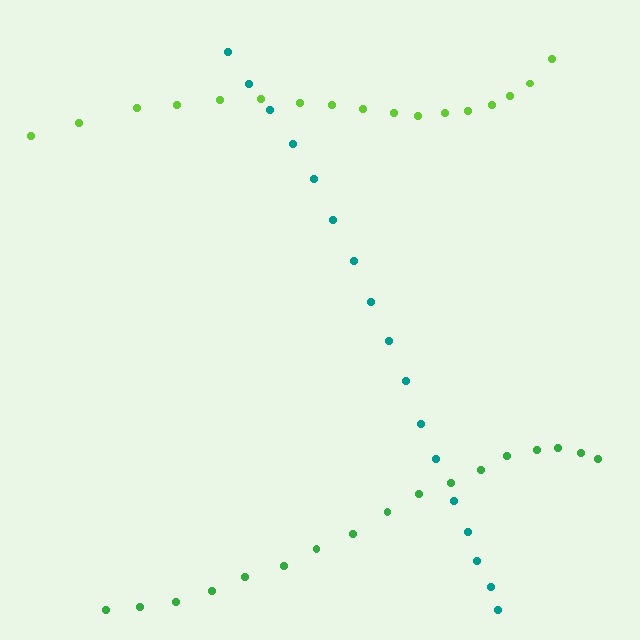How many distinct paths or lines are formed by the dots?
There are 3 distinct paths.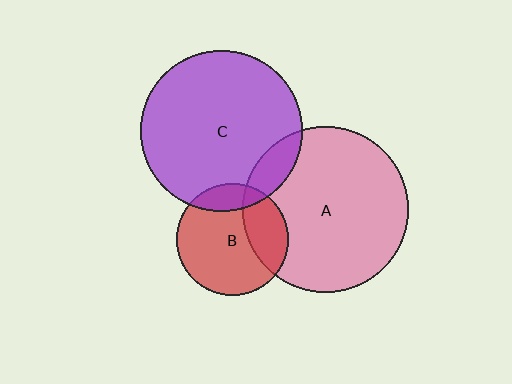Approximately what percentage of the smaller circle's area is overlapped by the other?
Approximately 30%.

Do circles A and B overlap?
Yes.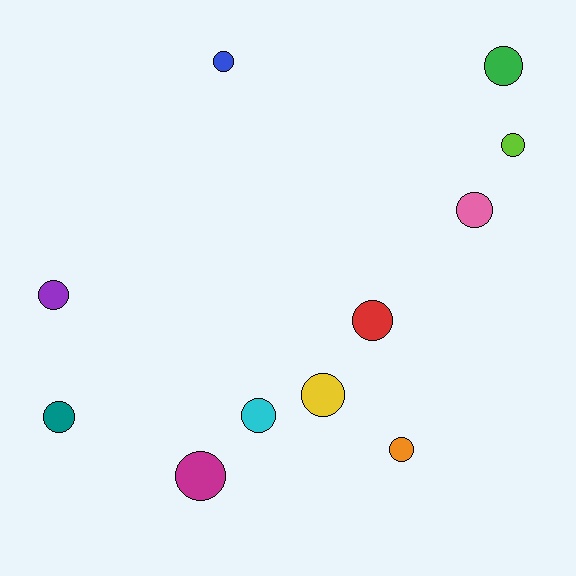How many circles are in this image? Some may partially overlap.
There are 11 circles.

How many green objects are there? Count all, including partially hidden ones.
There is 1 green object.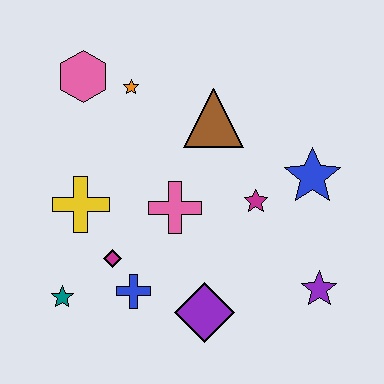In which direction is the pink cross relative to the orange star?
The pink cross is below the orange star.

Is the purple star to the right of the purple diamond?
Yes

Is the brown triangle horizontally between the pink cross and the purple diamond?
No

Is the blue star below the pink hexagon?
Yes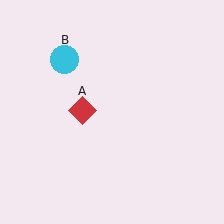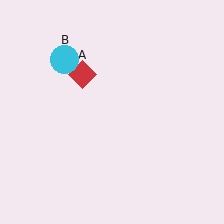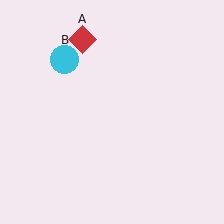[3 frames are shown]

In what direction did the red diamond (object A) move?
The red diamond (object A) moved up.